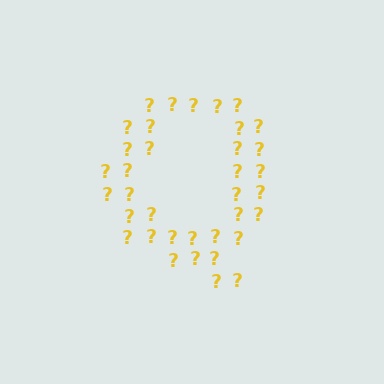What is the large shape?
The large shape is the letter Q.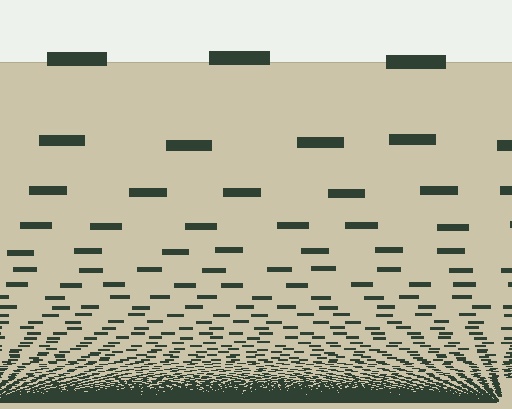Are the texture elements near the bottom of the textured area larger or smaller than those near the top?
Smaller. The gradient is inverted — elements near the bottom are smaller and denser.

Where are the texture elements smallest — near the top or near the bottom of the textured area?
Near the bottom.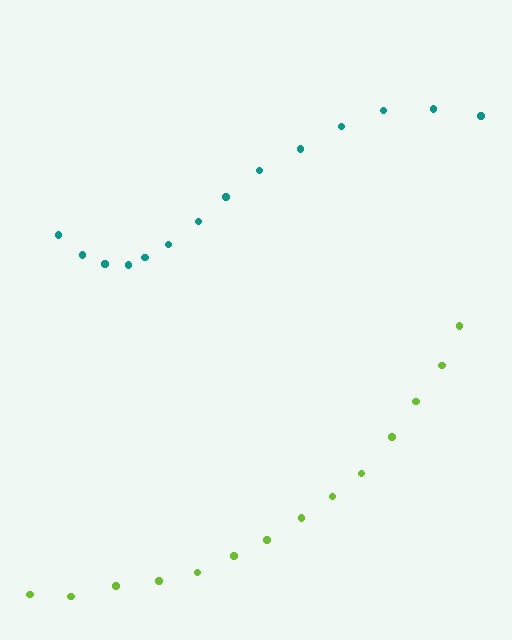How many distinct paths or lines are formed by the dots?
There are 2 distinct paths.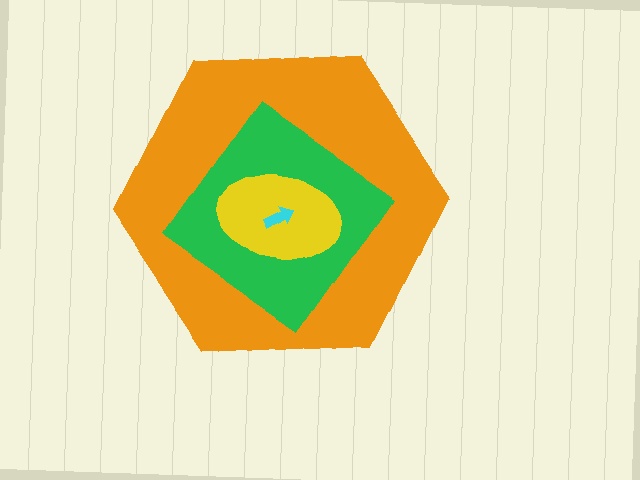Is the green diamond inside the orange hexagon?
Yes.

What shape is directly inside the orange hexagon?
The green diamond.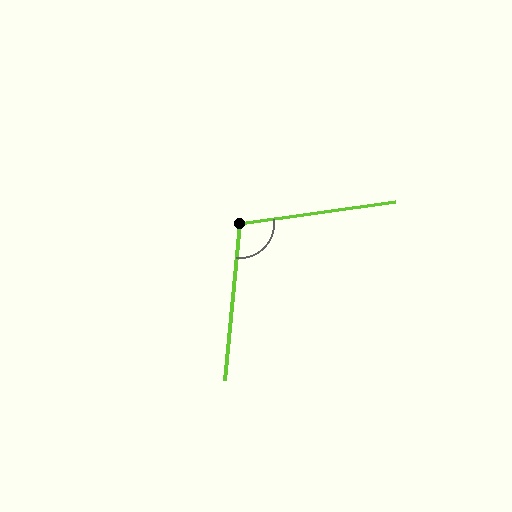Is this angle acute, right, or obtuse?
It is obtuse.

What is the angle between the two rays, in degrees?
Approximately 104 degrees.